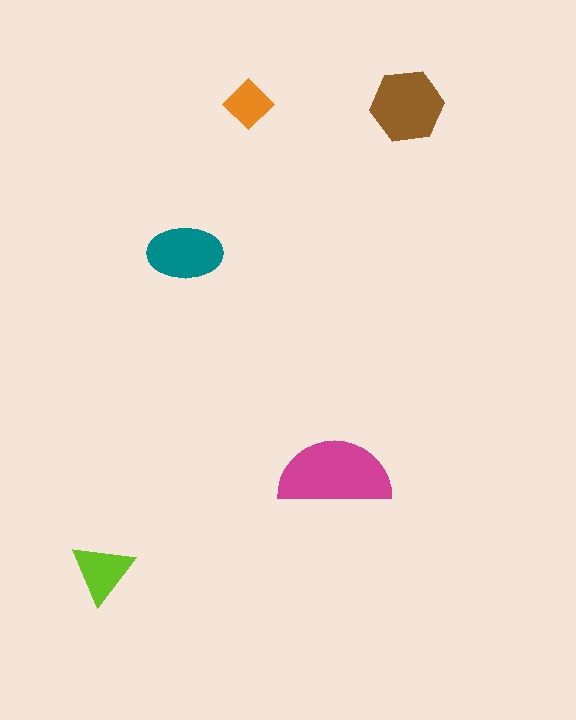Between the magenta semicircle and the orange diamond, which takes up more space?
The magenta semicircle.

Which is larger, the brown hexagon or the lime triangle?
The brown hexagon.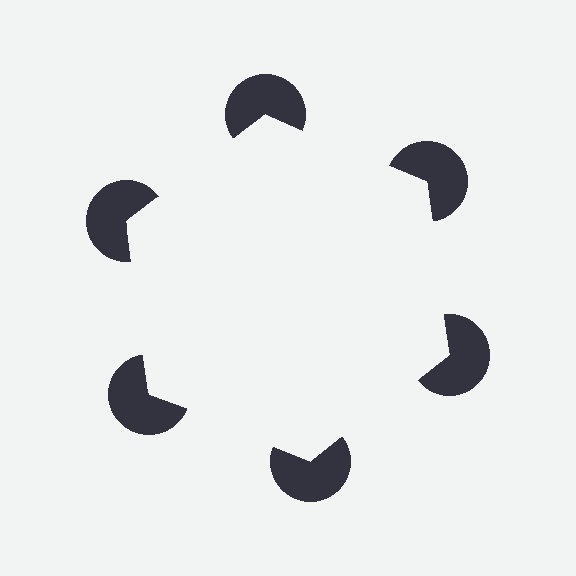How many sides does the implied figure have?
6 sides.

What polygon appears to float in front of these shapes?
An illusory hexagon — its edges are inferred from the aligned wedge cuts in the pac-man discs, not physically drawn.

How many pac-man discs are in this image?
There are 6 — one at each vertex of the illusory hexagon.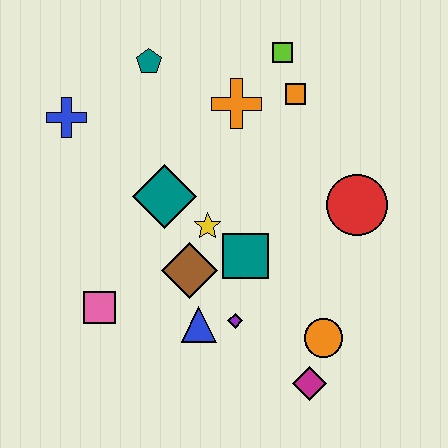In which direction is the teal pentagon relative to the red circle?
The teal pentagon is to the left of the red circle.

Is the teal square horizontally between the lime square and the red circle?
No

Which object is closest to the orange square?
The lime square is closest to the orange square.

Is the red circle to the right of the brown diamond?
Yes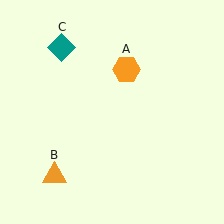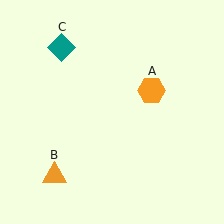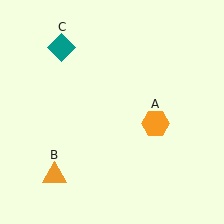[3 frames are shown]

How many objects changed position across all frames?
1 object changed position: orange hexagon (object A).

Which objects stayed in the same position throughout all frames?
Orange triangle (object B) and teal diamond (object C) remained stationary.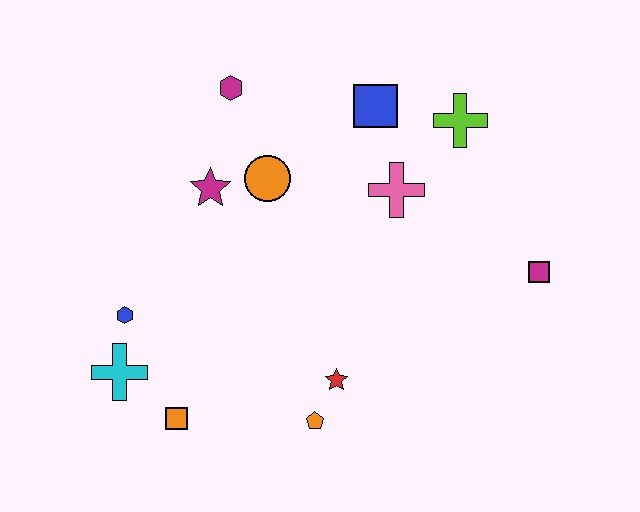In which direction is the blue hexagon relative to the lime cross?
The blue hexagon is to the left of the lime cross.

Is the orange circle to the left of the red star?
Yes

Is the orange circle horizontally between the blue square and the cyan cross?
Yes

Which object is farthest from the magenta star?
The magenta square is farthest from the magenta star.